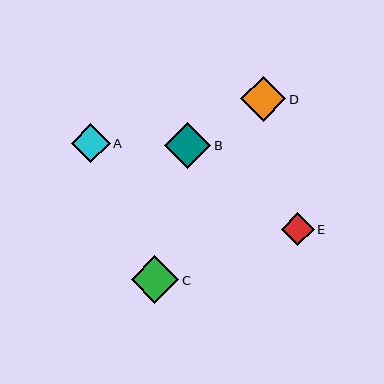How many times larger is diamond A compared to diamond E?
Diamond A is approximately 1.2 times the size of diamond E.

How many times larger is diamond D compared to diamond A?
Diamond D is approximately 1.2 times the size of diamond A.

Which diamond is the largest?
Diamond C is the largest with a size of approximately 48 pixels.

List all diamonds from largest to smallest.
From largest to smallest: C, B, D, A, E.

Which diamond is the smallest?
Diamond E is the smallest with a size of approximately 33 pixels.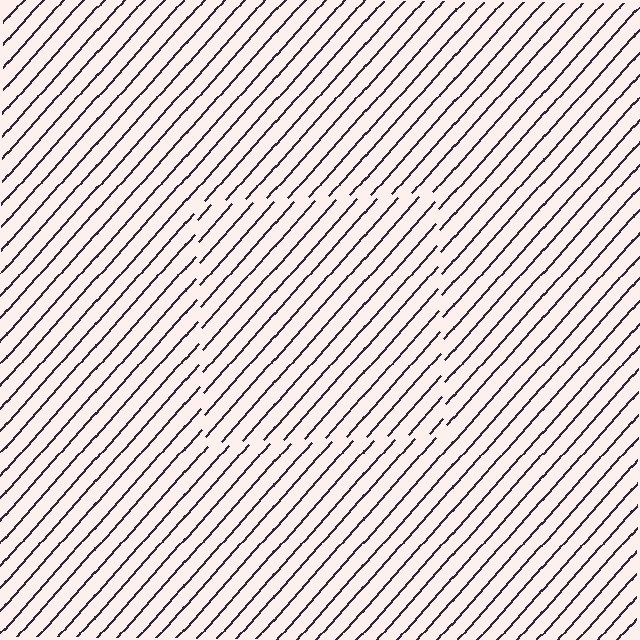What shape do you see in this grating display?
An illusory square. The interior of the shape contains the same grating, shifted by half a period — the contour is defined by the phase discontinuity where line-ends from the inner and outer gratings abut.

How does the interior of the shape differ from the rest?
The interior of the shape contains the same grating, shifted by half a period — the contour is defined by the phase discontinuity where line-ends from the inner and outer gratings abut.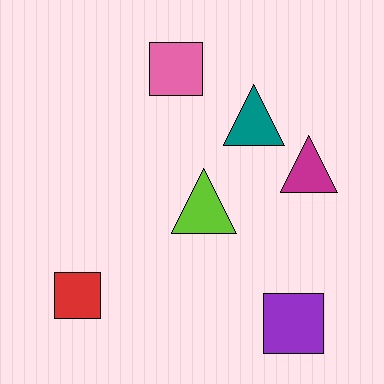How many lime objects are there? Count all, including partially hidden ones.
There is 1 lime object.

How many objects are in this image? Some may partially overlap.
There are 6 objects.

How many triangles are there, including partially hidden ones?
There are 3 triangles.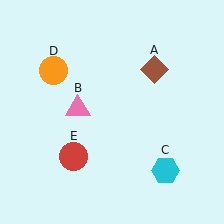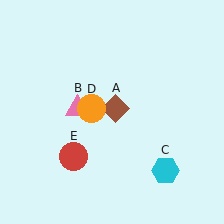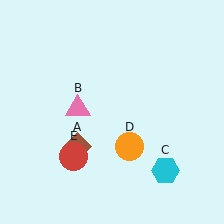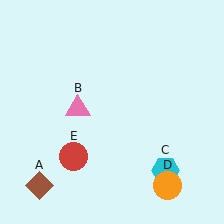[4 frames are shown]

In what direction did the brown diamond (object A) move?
The brown diamond (object A) moved down and to the left.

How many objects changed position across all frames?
2 objects changed position: brown diamond (object A), orange circle (object D).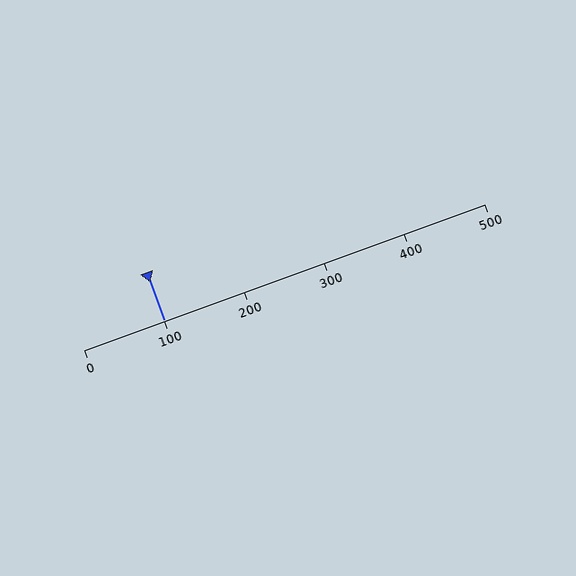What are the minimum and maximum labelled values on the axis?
The axis runs from 0 to 500.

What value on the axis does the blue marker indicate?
The marker indicates approximately 100.